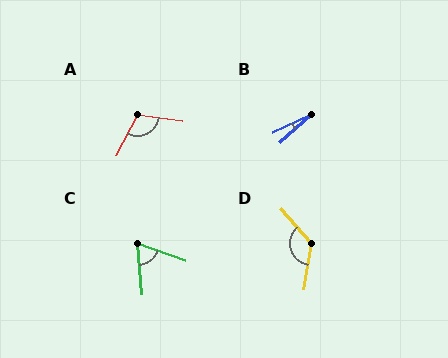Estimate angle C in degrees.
Approximately 65 degrees.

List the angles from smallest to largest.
B (17°), C (65°), A (110°), D (131°).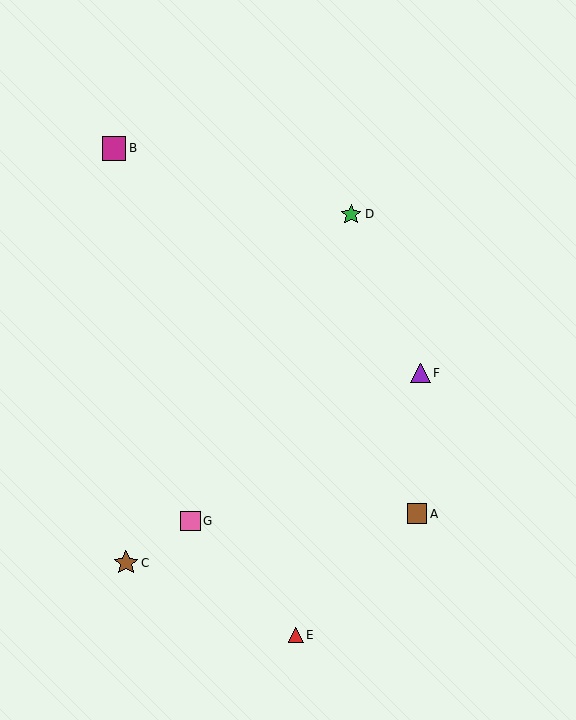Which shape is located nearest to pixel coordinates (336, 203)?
The green star (labeled D) at (351, 215) is nearest to that location.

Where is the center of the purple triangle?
The center of the purple triangle is at (420, 373).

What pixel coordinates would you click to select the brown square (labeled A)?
Click at (417, 514) to select the brown square A.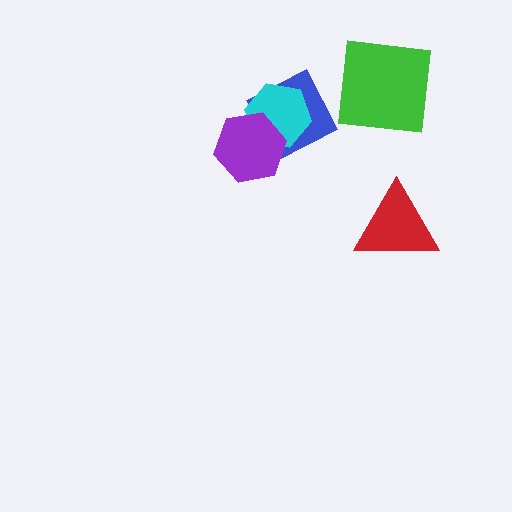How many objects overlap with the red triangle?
0 objects overlap with the red triangle.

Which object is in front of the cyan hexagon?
The purple hexagon is in front of the cyan hexagon.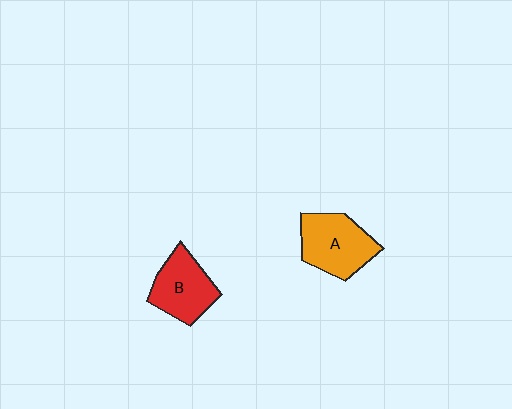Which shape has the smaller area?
Shape B (red).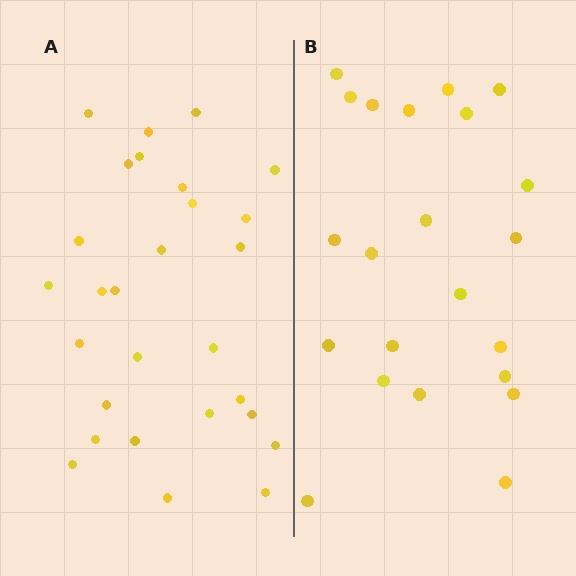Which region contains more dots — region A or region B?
Region A (the left region) has more dots.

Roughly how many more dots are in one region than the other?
Region A has about 6 more dots than region B.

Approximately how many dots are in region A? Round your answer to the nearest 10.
About 30 dots. (The exact count is 28, which rounds to 30.)